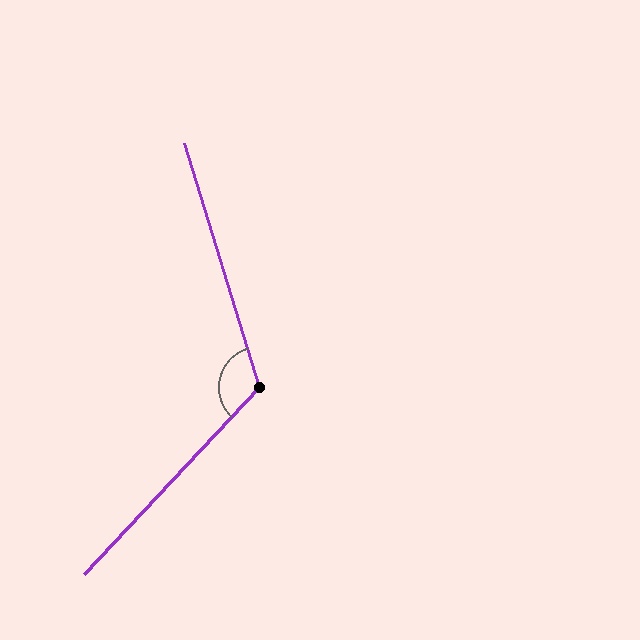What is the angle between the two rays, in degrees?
Approximately 120 degrees.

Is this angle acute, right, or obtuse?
It is obtuse.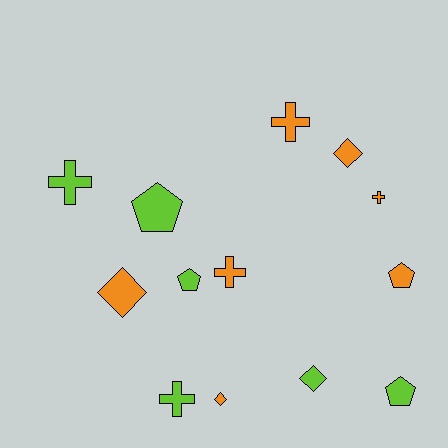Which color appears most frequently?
Orange, with 7 objects.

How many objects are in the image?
There are 13 objects.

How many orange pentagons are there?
There is 1 orange pentagon.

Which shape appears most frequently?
Cross, with 5 objects.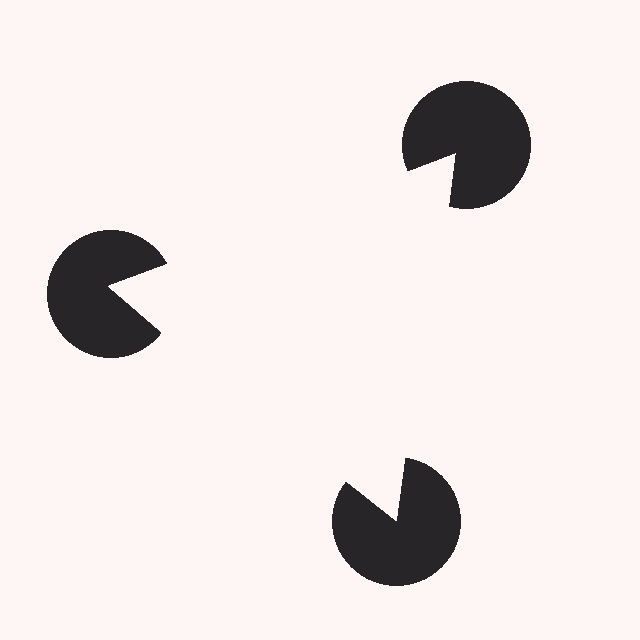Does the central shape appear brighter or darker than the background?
It typically appears slightly brighter than the background, even though no actual brightness change is drawn.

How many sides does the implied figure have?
3 sides.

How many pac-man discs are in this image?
There are 3 — one at each vertex of the illusory triangle.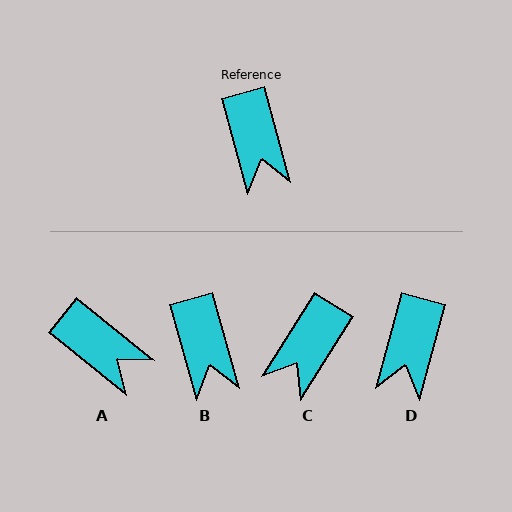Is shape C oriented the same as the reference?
No, it is off by about 47 degrees.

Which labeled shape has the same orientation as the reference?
B.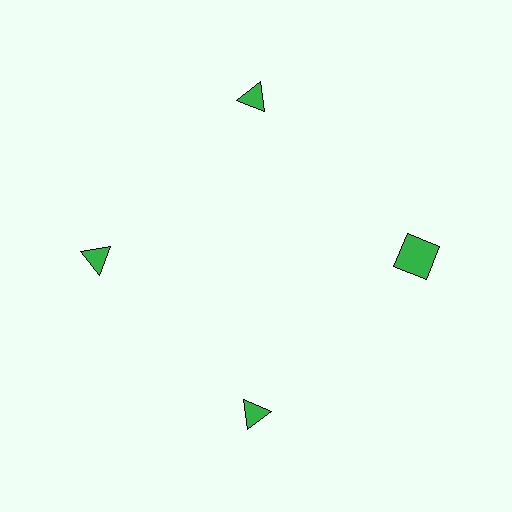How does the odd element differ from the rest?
It has a different shape: square instead of triangle.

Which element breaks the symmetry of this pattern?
The green square at roughly the 3 o'clock position breaks the symmetry. All other shapes are green triangles.